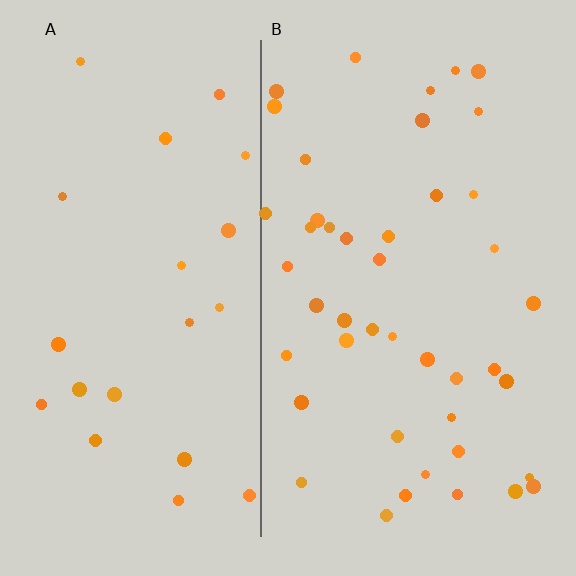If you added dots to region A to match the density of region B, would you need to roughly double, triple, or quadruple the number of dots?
Approximately double.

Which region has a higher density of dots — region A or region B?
B (the right).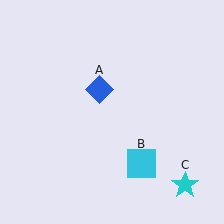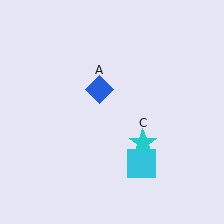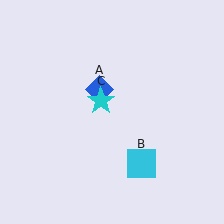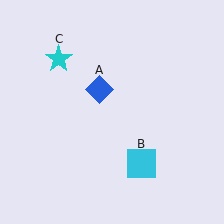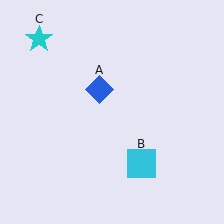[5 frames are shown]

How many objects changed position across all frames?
1 object changed position: cyan star (object C).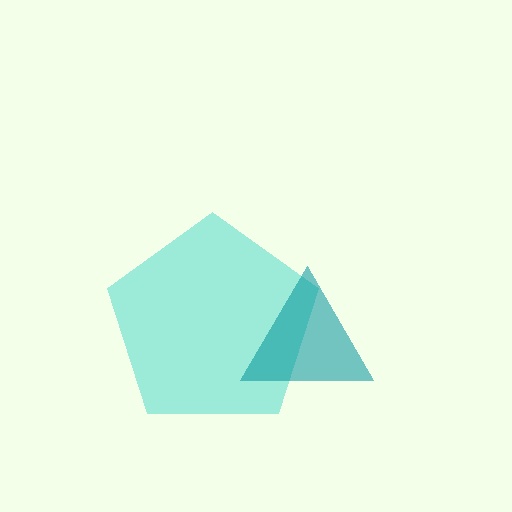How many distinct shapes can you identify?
There are 2 distinct shapes: a cyan pentagon, a teal triangle.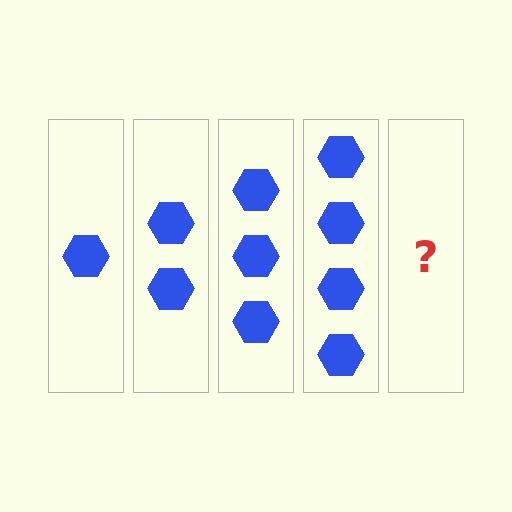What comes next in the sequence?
The next element should be 5 hexagons.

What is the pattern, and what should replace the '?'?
The pattern is that each step adds one more hexagon. The '?' should be 5 hexagons.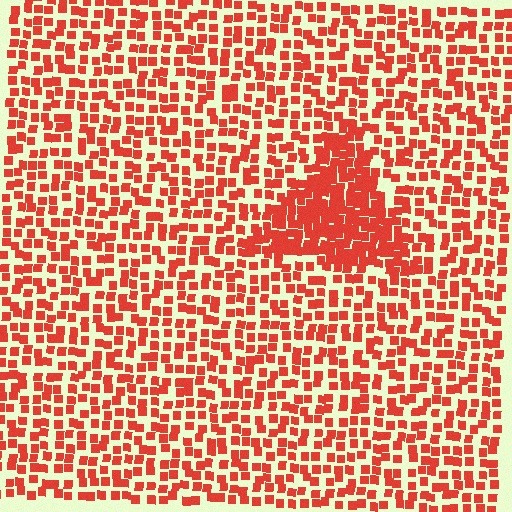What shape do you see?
I see a triangle.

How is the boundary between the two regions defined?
The boundary is defined by a change in element density (approximately 2.1x ratio). All elements are the same color, size, and shape.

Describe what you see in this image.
The image contains small red elements arranged at two different densities. A triangle-shaped region is visible where the elements are more densely packed than the surrounding area.